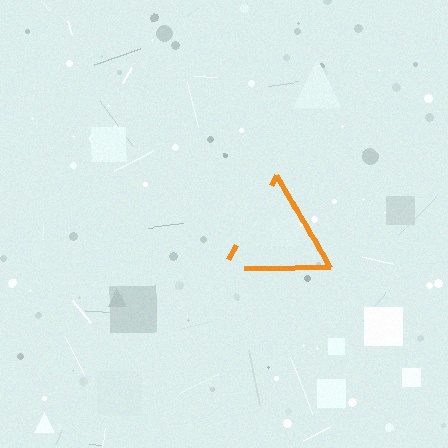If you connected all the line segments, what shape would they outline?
They would outline a triangle.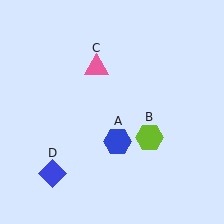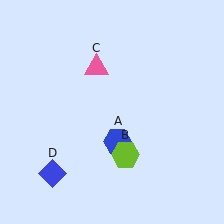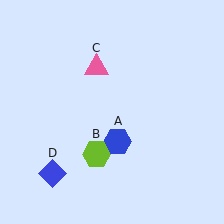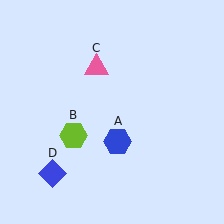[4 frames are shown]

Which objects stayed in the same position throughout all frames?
Blue hexagon (object A) and pink triangle (object C) and blue diamond (object D) remained stationary.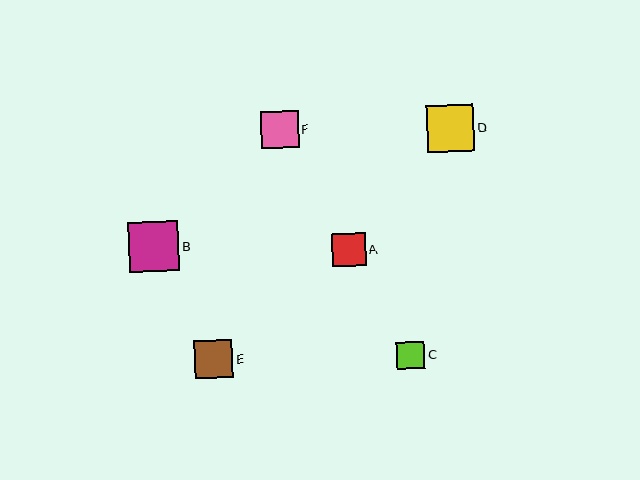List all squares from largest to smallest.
From largest to smallest: B, D, E, F, A, C.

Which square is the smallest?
Square C is the smallest with a size of approximately 28 pixels.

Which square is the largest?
Square B is the largest with a size of approximately 50 pixels.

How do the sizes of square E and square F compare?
Square E and square F are approximately the same size.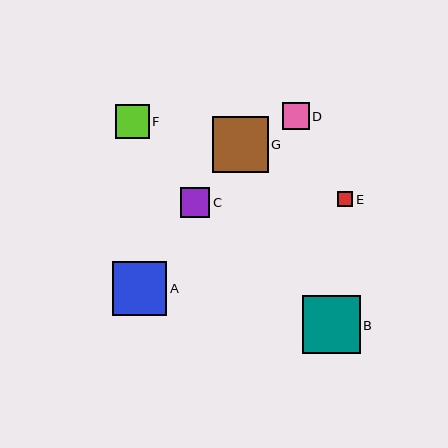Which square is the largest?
Square B is the largest with a size of approximately 58 pixels.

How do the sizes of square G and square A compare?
Square G and square A are approximately the same size.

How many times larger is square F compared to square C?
Square F is approximately 1.1 times the size of square C.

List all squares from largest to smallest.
From largest to smallest: B, G, A, F, C, D, E.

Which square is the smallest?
Square E is the smallest with a size of approximately 16 pixels.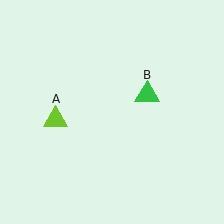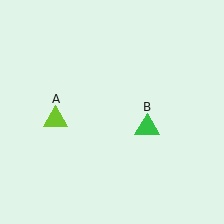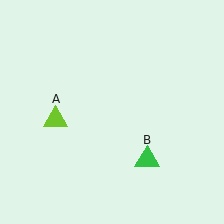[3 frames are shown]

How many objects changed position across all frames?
1 object changed position: green triangle (object B).